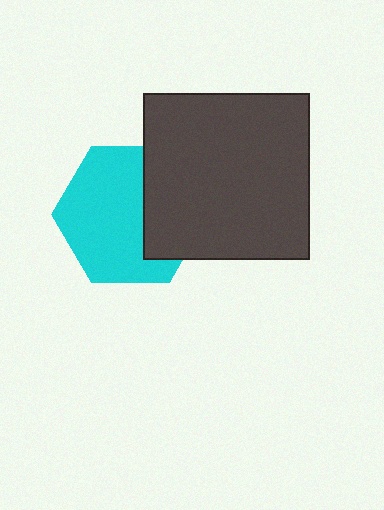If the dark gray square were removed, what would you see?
You would see the complete cyan hexagon.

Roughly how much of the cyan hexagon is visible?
Most of it is visible (roughly 66%).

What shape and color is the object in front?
The object in front is a dark gray square.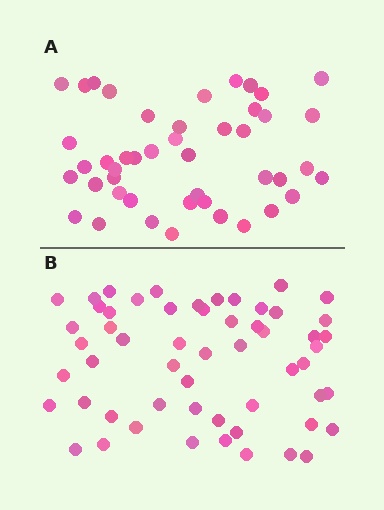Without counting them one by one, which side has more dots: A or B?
Region B (the bottom region) has more dots.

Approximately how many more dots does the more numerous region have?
Region B has roughly 12 or so more dots than region A.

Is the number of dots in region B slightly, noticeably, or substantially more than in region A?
Region B has only slightly more — the two regions are fairly close. The ratio is roughly 1.2 to 1.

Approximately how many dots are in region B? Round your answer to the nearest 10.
About 60 dots. (The exact count is 56, which rounds to 60.)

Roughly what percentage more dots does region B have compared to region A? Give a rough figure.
About 25% more.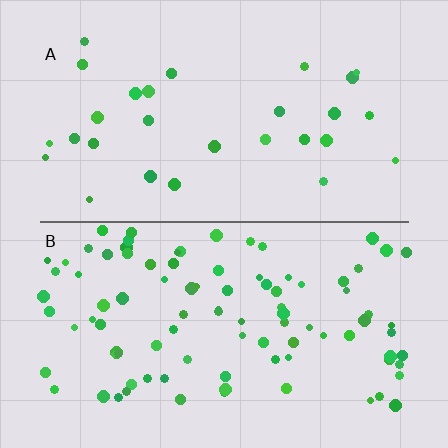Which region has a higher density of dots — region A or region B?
B (the bottom).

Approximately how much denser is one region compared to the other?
Approximately 3.3× — region B over region A.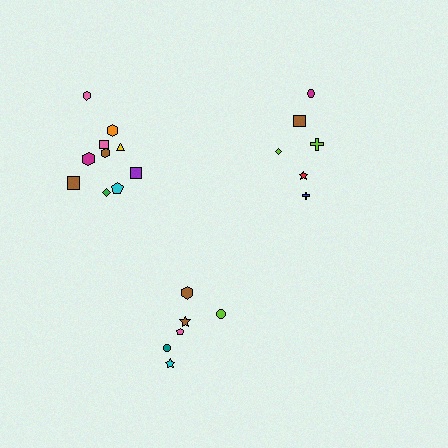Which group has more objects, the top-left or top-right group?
The top-left group.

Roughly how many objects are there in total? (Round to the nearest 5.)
Roughly 20 objects in total.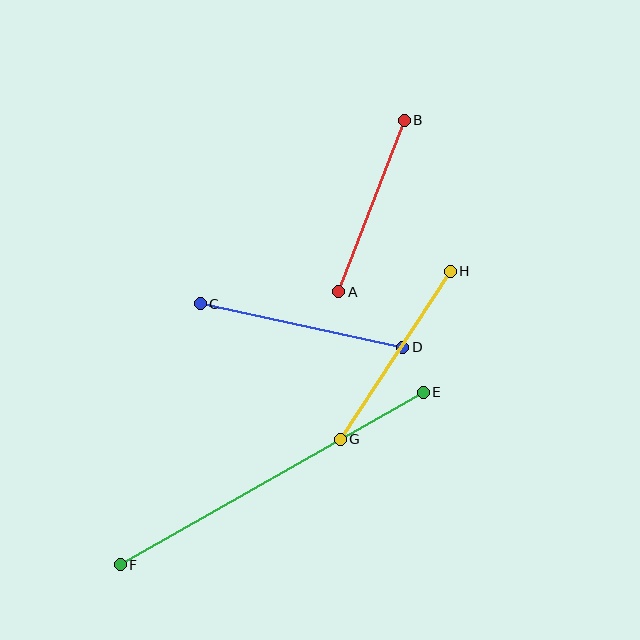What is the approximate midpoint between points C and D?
The midpoint is at approximately (302, 325) pixels.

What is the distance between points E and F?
The distance is approximately 349 pixels.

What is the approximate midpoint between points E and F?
The midpoint is at approximately (272, 478) pixels.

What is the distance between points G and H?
The distance is approximately 201 pixels.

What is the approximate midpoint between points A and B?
The midpoint is at approximately (371, 206) pixels.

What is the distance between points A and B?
The distance is approximately 184 pixels.